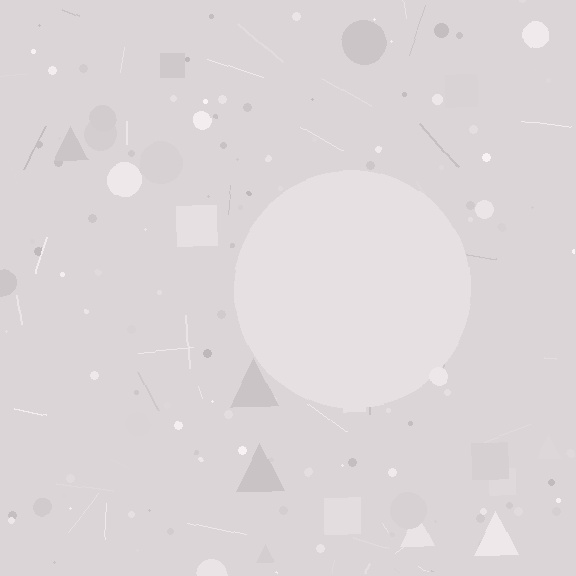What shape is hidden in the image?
A circle is hidden in the image.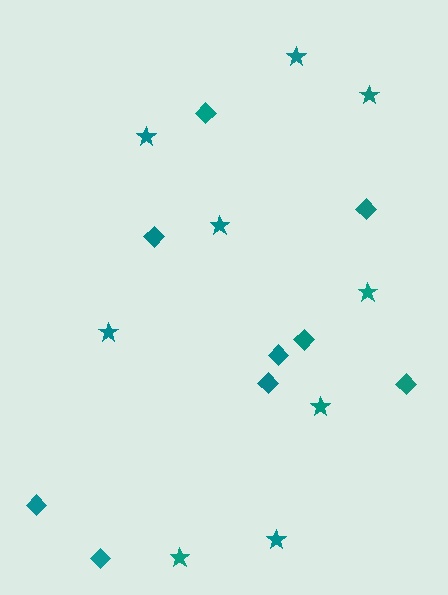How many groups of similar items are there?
There are 2 groups: one group of diamonds (9) and one group of stars (9).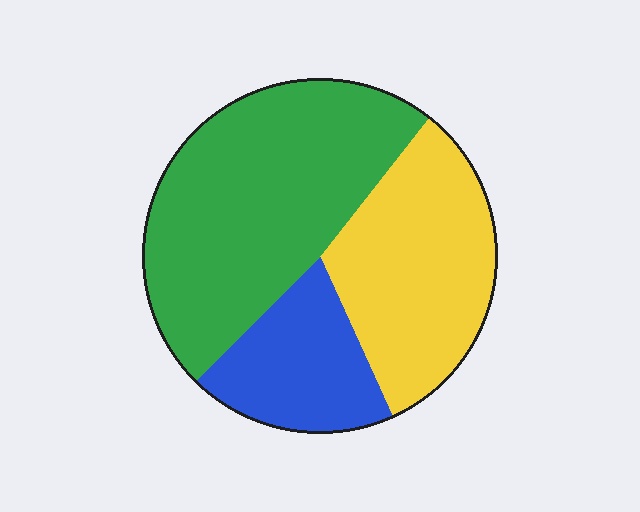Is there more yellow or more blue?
Yellow.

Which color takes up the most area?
Green, at roughly 50%.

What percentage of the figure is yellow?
Yellow covers around 30% of the figure.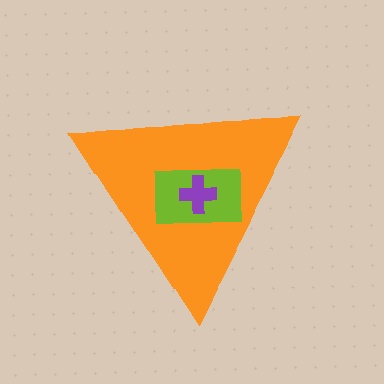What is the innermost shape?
The purple cross.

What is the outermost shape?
The orange triangle.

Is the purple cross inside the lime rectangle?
Yes.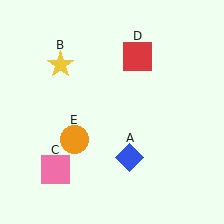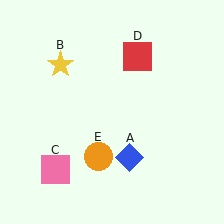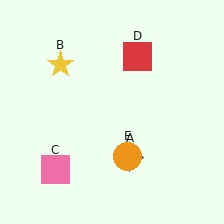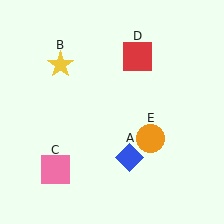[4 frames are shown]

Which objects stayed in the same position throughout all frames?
Blue diamond (object A) and yellow star (object B) and pink square (object C) and red square (object D) remained stationary.